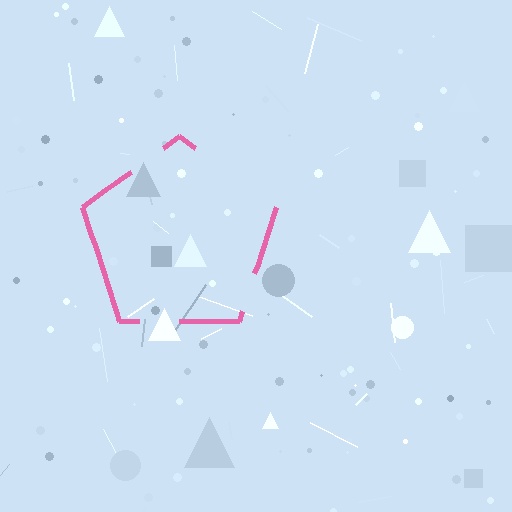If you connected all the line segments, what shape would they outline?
They would outline a pentagon.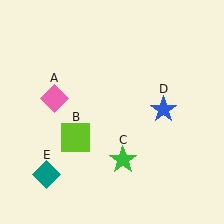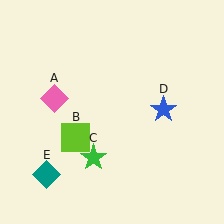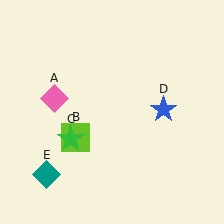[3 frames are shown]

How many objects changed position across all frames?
1 object changed position: green star (object C).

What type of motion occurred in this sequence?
The green star (object C) rotated clockwise around the center of the scene.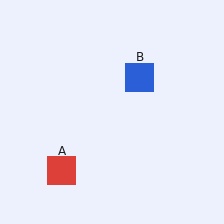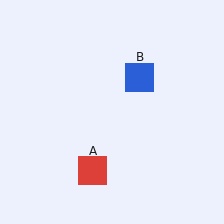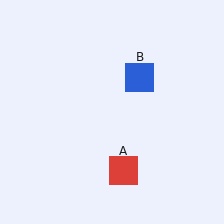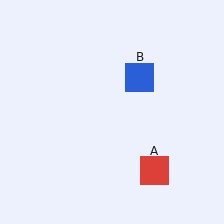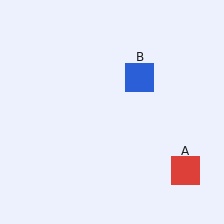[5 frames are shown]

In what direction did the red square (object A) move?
The red square (object A) moved right.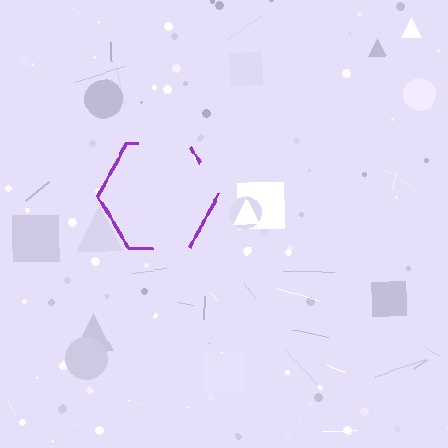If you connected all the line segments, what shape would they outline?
They would outline a hexagon.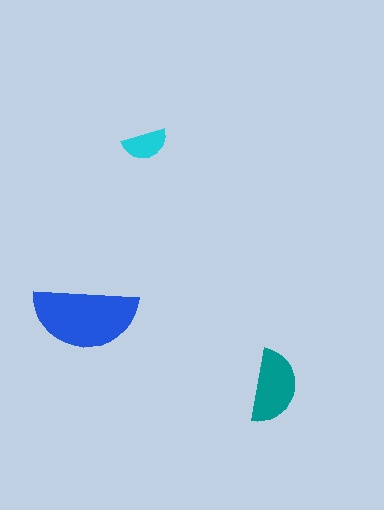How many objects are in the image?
There are 3 objects in the image.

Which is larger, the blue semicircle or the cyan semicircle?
The blue one.